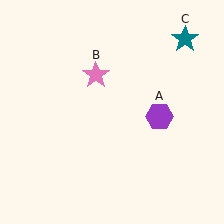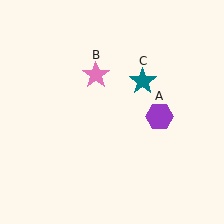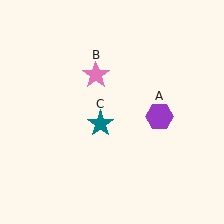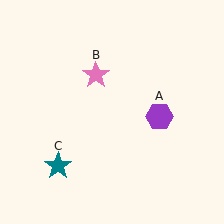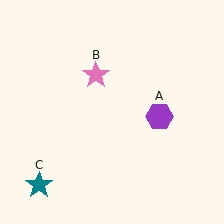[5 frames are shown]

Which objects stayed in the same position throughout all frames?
Purple hexagon (object A) and pink star (object B) remained stationary.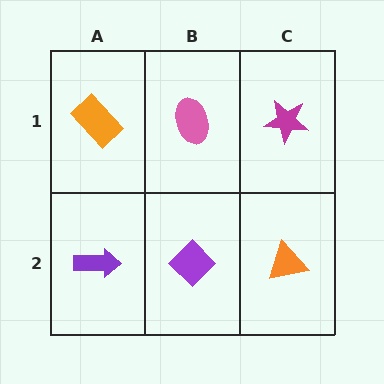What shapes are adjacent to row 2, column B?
A pink ellipse (row 1, column B), a purple arrow (row 2, column A), an orange triangle (row 2, column C).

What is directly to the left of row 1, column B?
An orange rectangle.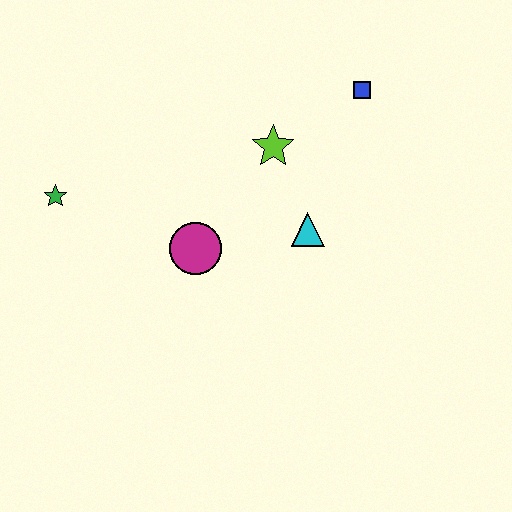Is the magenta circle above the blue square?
No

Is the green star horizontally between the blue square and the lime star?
No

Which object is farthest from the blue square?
The green star is farthest from the blue square.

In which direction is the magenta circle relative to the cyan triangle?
The magenta circle is to the left of the cyan triangle.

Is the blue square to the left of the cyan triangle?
No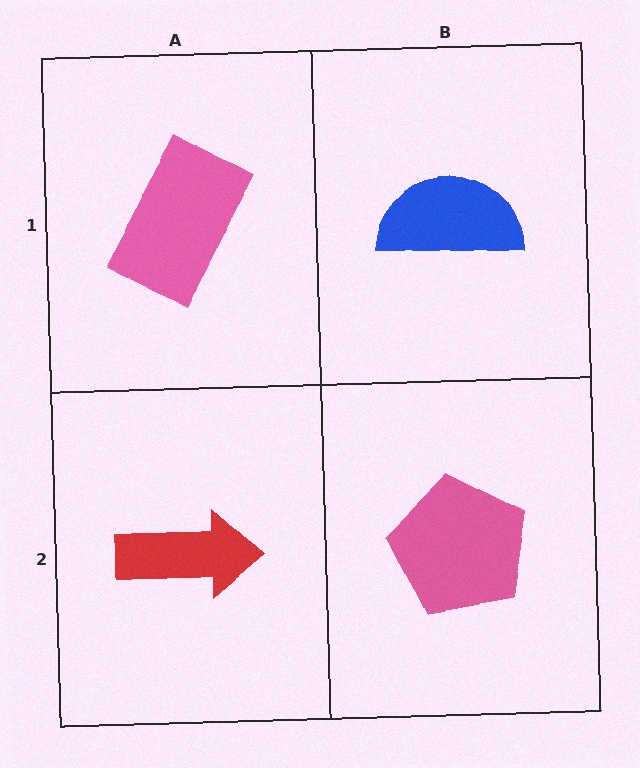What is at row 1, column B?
A blue semicircle.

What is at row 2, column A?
A red arrow.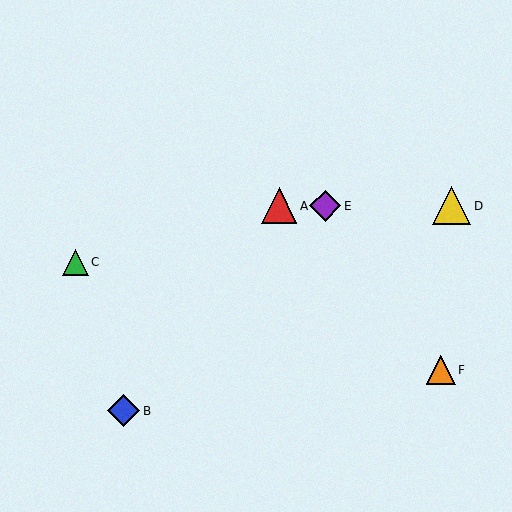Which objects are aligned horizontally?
Objects A, D, E are aligned horizontally.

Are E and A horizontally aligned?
Yes, both are at y≈206.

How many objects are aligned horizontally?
3 objects (A, D, E) are aligned horizontally.